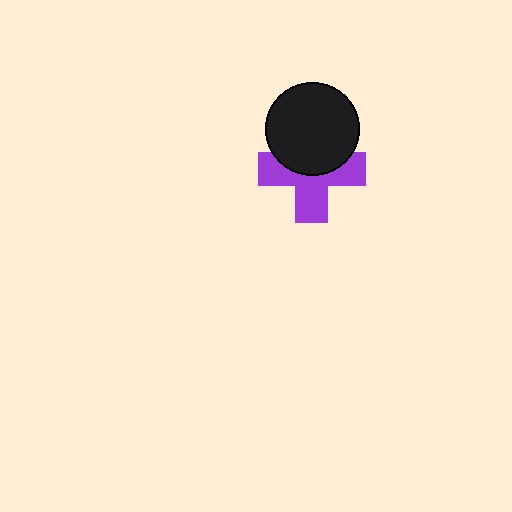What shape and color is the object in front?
The object in front is a black circle.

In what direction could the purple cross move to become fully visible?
The purple cross could move down. That would shift it out from behind the black circle entirely.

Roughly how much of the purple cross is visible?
About half of it is visible (roughly 57%).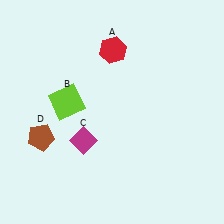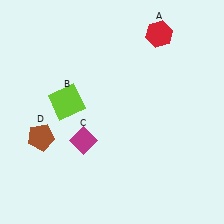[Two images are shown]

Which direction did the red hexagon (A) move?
The red hexagon (A) moved right.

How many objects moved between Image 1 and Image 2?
1 object moved between the two images.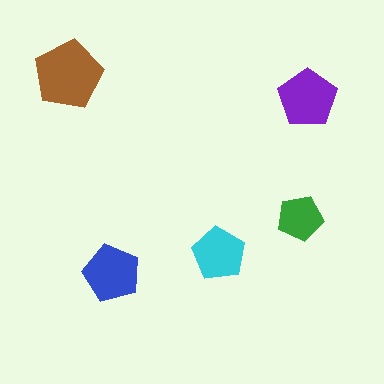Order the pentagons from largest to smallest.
the brown one, the purple one, the blue one, the cyan one, the green one.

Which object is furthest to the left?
The brown pentagon is leftmost.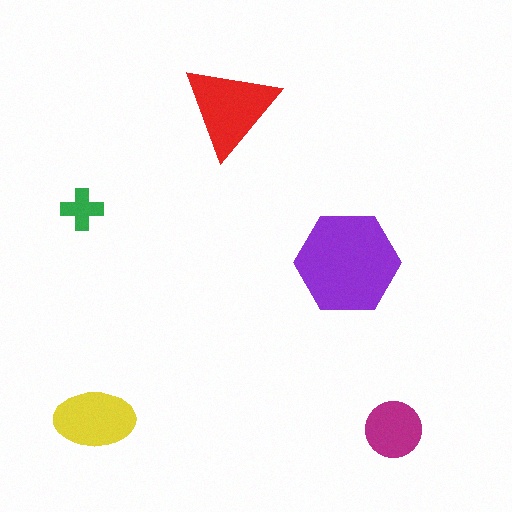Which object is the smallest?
The green cross.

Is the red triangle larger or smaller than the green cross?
Larger.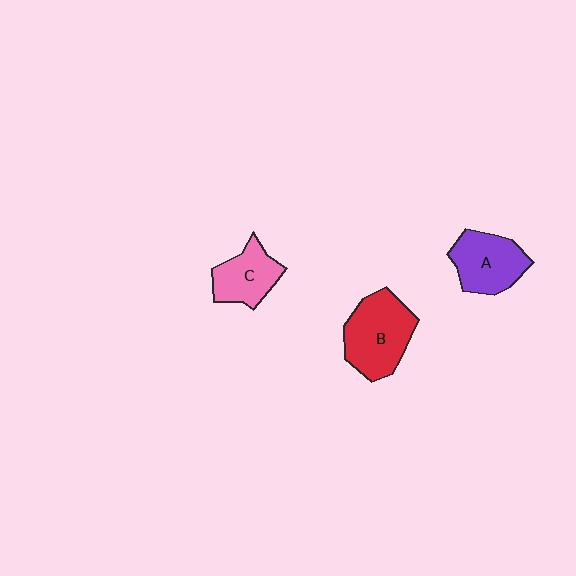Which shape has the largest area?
Shape B (red).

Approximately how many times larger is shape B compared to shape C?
Approximately 1.5 times.